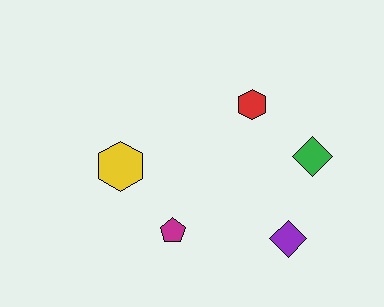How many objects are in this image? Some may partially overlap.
There are 5 objects.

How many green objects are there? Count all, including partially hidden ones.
There is 1 green object.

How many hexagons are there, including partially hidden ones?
There are 2 hexagons.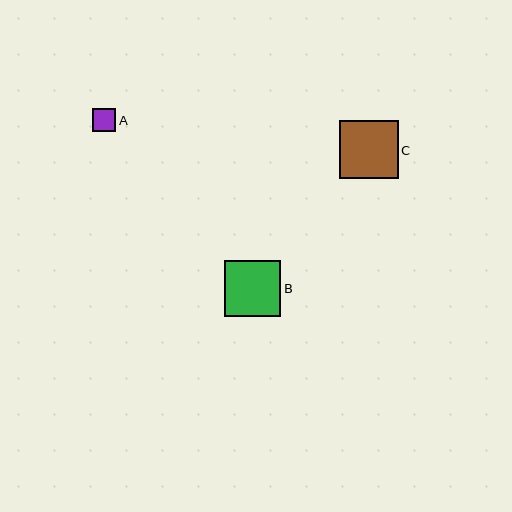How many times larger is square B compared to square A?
Square B is approximately 2.4 times the size of square A.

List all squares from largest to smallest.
From largest to smallest: C, B, A.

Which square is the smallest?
Square A is the smallest with a size of approximately 24 pixels.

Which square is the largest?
Square C is the largest with a size of approximately 59 pixels.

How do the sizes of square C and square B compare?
Square C and square B are approximately the same size.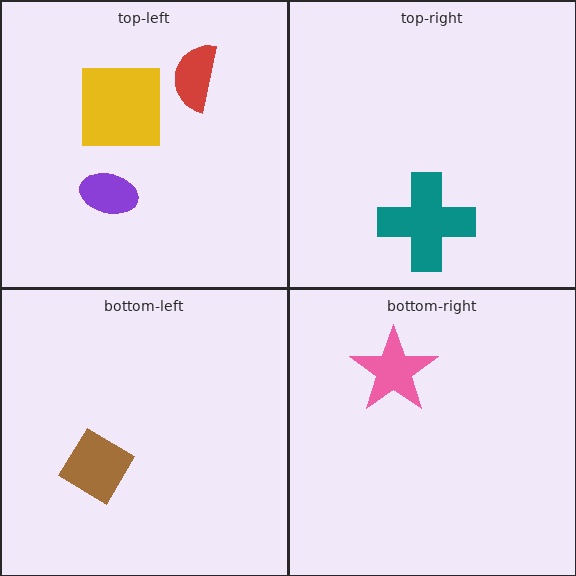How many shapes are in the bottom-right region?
1.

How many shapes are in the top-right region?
1.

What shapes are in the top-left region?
The purple ellipse, the red semicircle, the yellow square.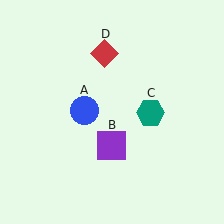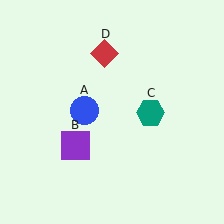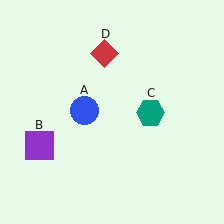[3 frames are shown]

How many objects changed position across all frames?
1 object changed position: purple square (object B).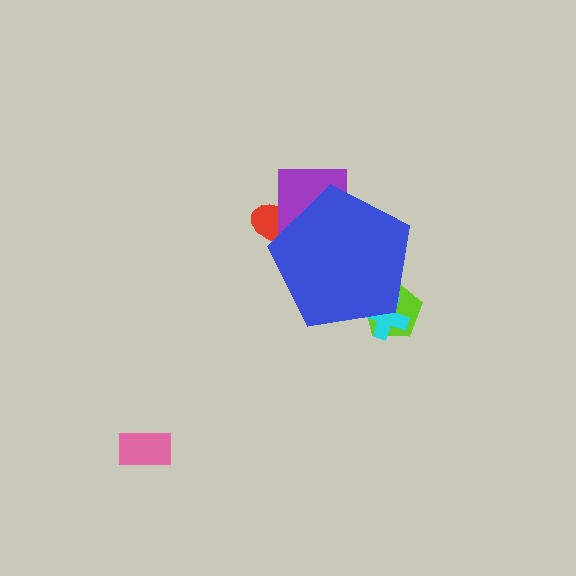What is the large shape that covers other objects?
A blue pentagon.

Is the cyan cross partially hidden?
Yes, the cyan cross is partially hidden behind the blue pentagon.